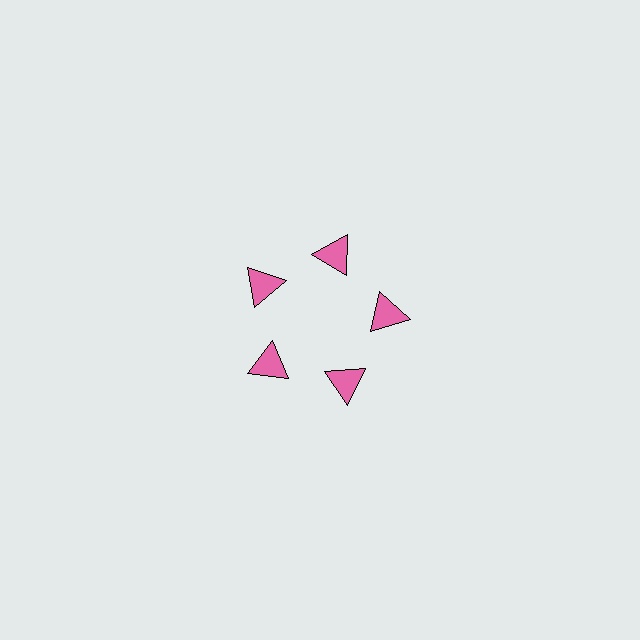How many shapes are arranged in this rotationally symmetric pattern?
There are 5 shapes, arranged in 5 groups of 1.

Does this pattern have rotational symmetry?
Yes, this pattern has 5-fold rotational symmetry. It looks the same after rotating 72 degrees around the center.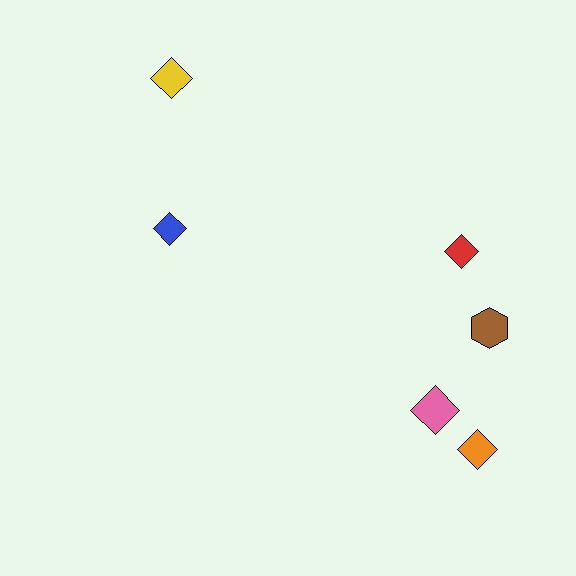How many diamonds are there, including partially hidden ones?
There are 5 diamonds.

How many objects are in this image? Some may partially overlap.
There are 6 objects.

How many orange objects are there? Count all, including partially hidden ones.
There is 1 orange object.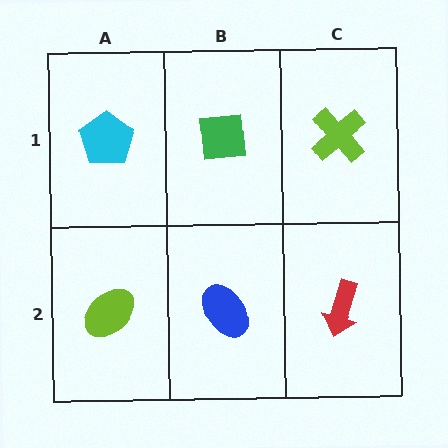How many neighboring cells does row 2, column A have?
2.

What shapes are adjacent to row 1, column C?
A red arrow (row 2, column C), a green square (row 1, column B).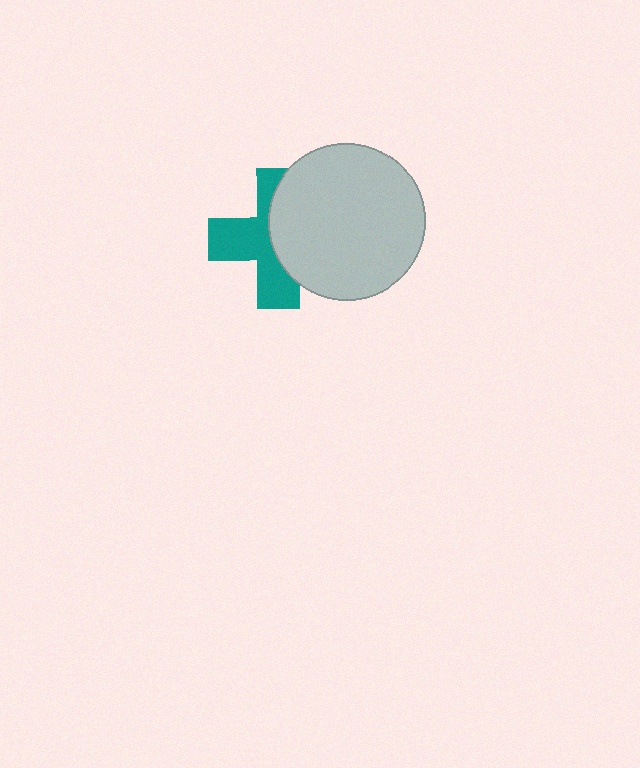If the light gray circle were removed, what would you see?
You would see the complete teal cross.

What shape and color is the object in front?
The object in front is a light gray circle.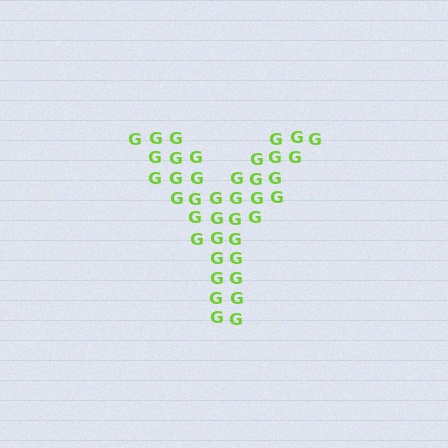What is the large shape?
The large shape is the letter Y.